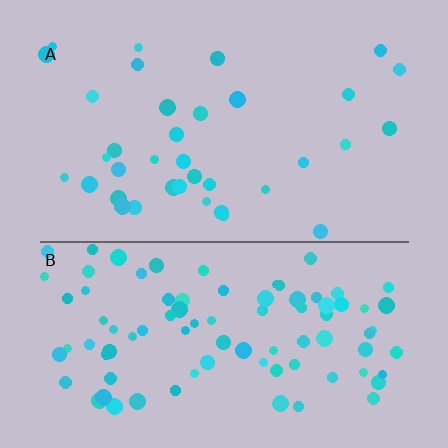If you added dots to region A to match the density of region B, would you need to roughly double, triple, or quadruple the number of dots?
Approximately triple.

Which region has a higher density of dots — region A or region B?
B (the bottom).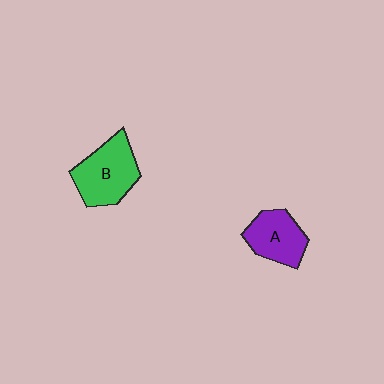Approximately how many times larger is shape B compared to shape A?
Approximately 1.3 times.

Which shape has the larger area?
Shape B (green).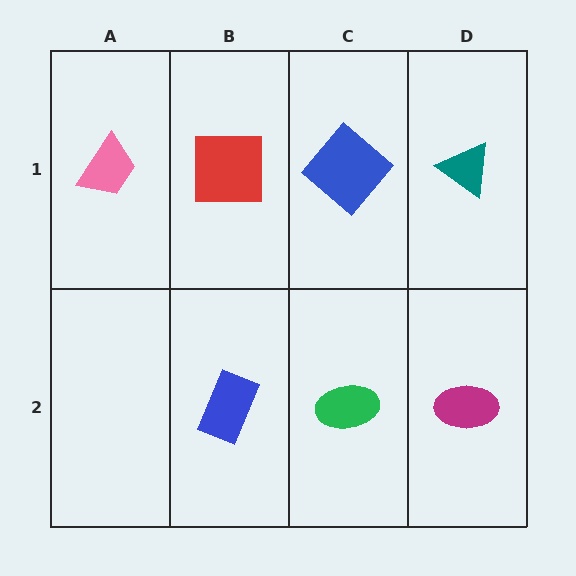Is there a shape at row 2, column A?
No, that cell is empty.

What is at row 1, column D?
A teal triangle.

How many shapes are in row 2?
3 shapes.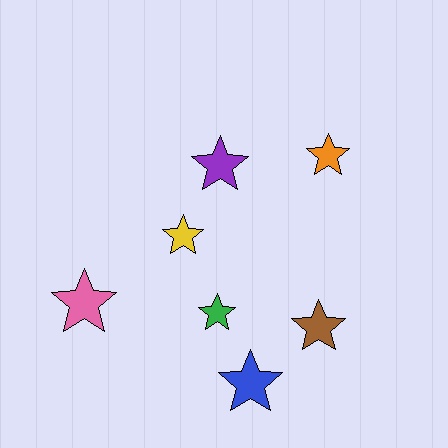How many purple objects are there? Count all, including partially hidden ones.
There is 1 purple object.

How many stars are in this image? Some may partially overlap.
There are 7 stars.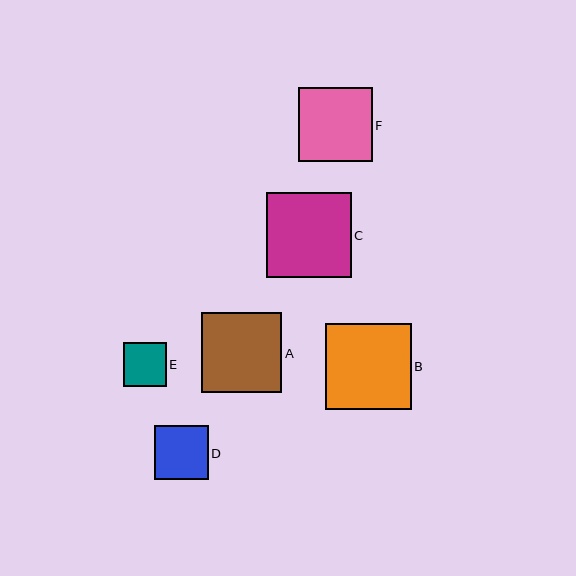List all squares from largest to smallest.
From largest to smallest: B, C, A, F, D, E.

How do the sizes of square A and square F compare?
Square A and square F are approximately the same size.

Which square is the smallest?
Square E is the smallest with a size of approximately 43 pixels.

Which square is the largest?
Square B is the largest with a size of approximately 86 pixels.